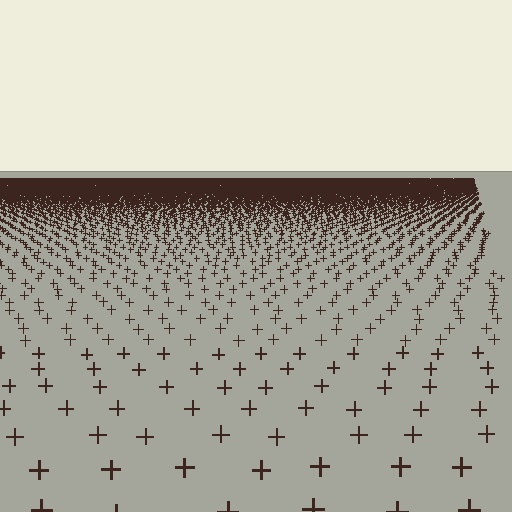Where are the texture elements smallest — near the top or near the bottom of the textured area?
Near the top.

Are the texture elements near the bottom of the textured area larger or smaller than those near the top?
Larger. Near the bottom, elements are closer to the viewer and appear at a bigger on-screen size.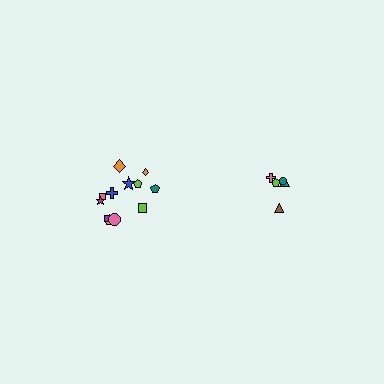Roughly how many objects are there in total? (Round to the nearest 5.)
Roughly 15 objects in total.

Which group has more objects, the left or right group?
The left group.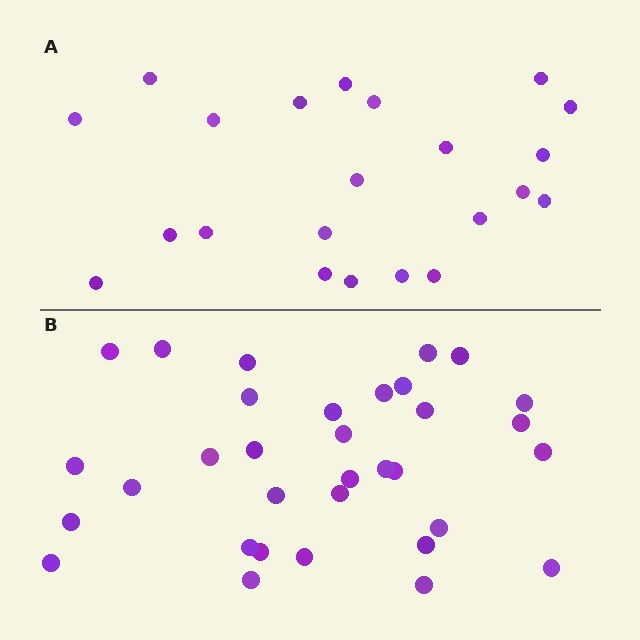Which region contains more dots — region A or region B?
Region B (the bottom region) has more dots.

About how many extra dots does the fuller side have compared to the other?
Region B has roughly 12 or so more dots than region A.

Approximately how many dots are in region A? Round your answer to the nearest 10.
About 20 dots. (The exact count is 22, which rounds to 20.)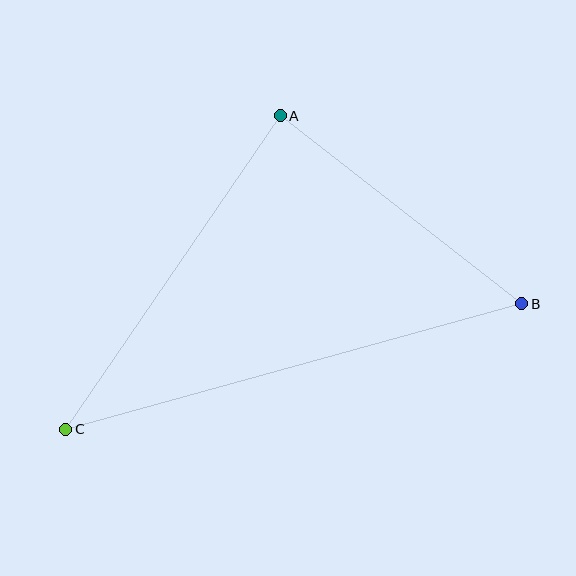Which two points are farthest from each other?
Points B and C are farthest from each other.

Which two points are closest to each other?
Points A and B are closest to each other.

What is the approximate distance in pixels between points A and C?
The distance between A and C is approximately 380 pixels.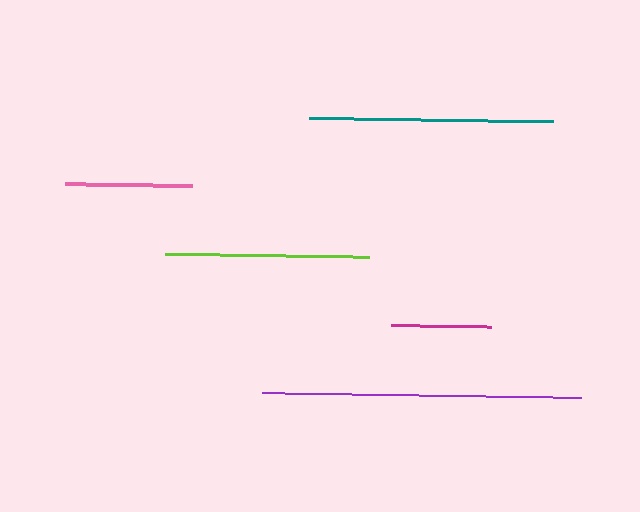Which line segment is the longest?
The purple line is the longest at approximately 319 pixels.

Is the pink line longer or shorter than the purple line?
The purple line is longer than the pink line.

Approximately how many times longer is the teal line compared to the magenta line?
The teal line is approximately 2.5 times the length of the magenta line.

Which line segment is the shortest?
The magenta line is the shortest at approximately 99 pixels.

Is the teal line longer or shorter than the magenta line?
The teal line is longer than the magenta line.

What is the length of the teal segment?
The teal segment is approximately 244 pixels long.